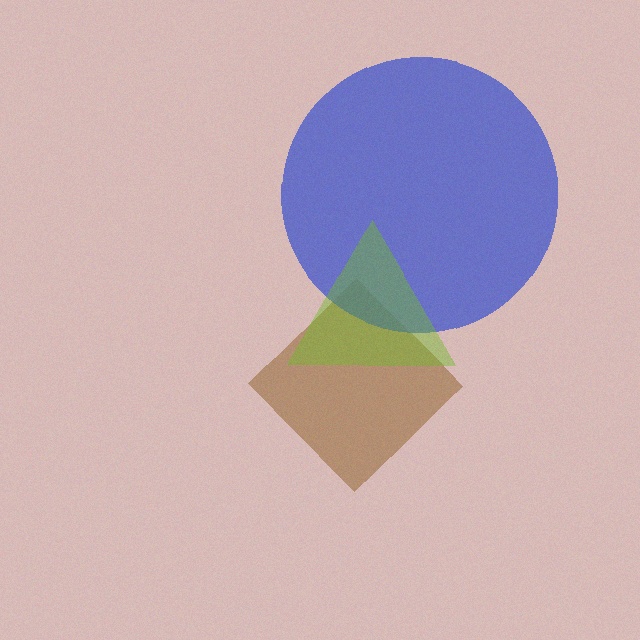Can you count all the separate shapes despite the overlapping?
Yes, there are 3 separate shapes.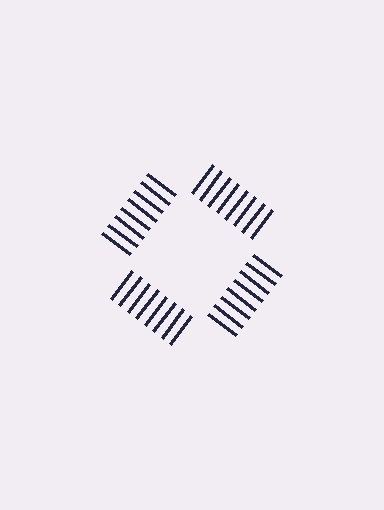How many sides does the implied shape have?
4 sides — the line-ends trace a square.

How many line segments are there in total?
32 — 8 along each of the 4 edges.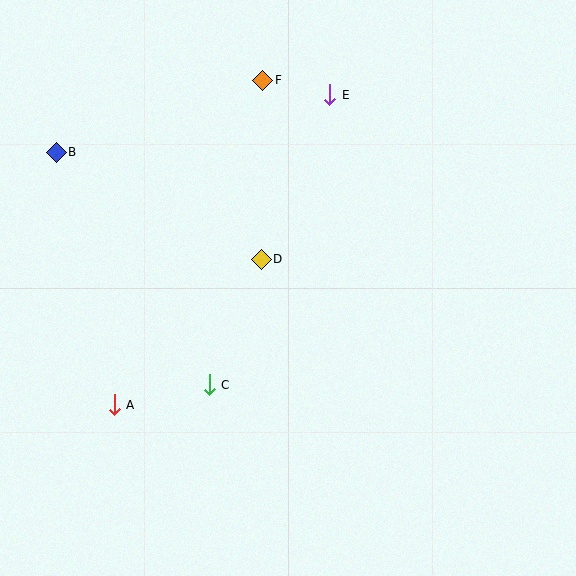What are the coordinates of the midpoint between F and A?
The midpoint between F and A is at (188, 243).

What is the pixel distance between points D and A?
The distance between D and A is 207 pixels.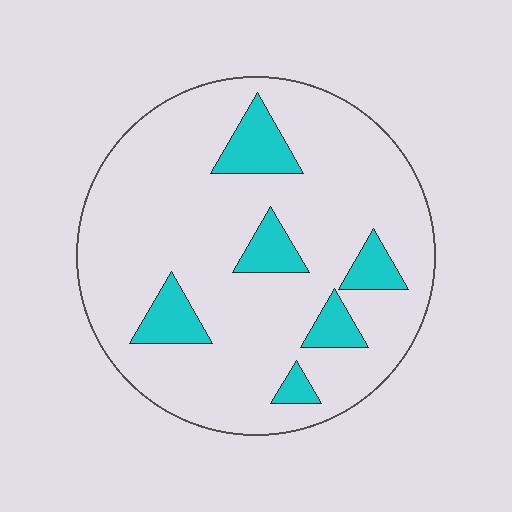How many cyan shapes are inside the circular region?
6.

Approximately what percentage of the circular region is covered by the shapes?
Approximately 15%.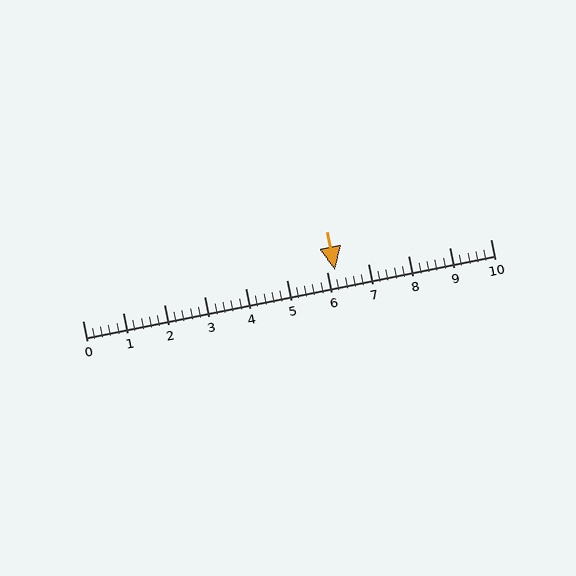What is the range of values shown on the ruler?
The ruler shows values from 0 to 10.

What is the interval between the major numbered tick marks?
The major tick marks are spaced 1 units apart.